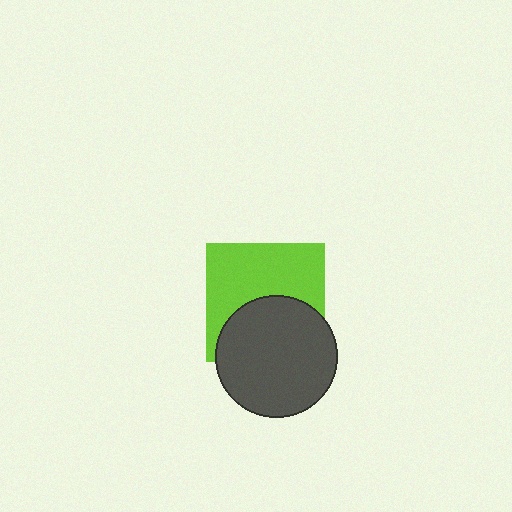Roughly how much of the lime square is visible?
About half of it is visible (roughly 56%).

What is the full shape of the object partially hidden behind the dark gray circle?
The partially hidden object is a lime square.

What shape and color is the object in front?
The object in front is a dark gray circle.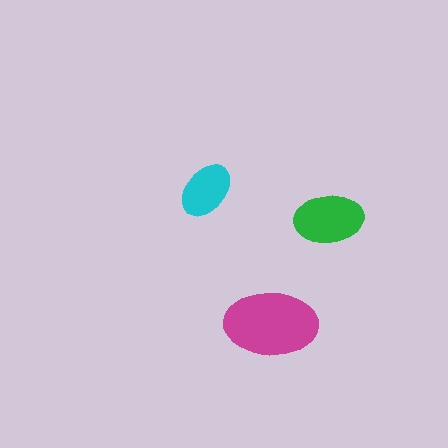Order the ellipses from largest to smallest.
the magenta one, the green one, the cyan one.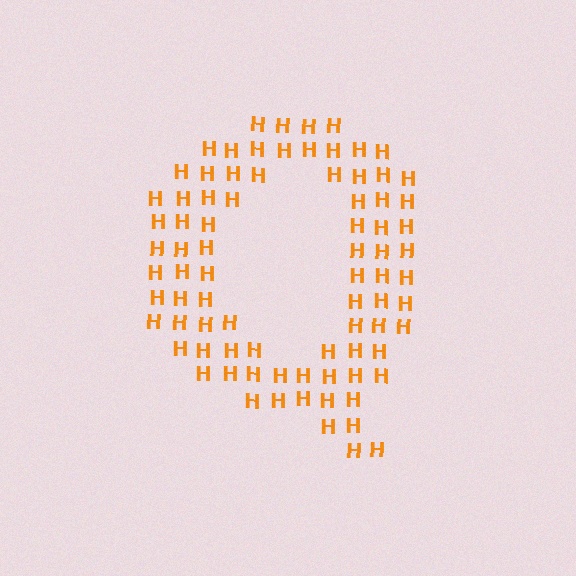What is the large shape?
The large shape is the letter Q.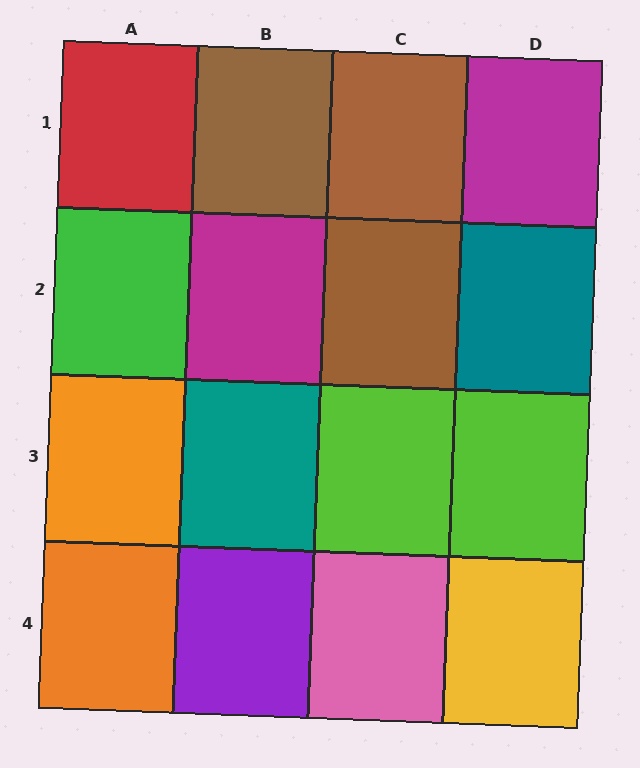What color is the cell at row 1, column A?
Red.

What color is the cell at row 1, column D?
Magenta.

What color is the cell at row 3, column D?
Lime.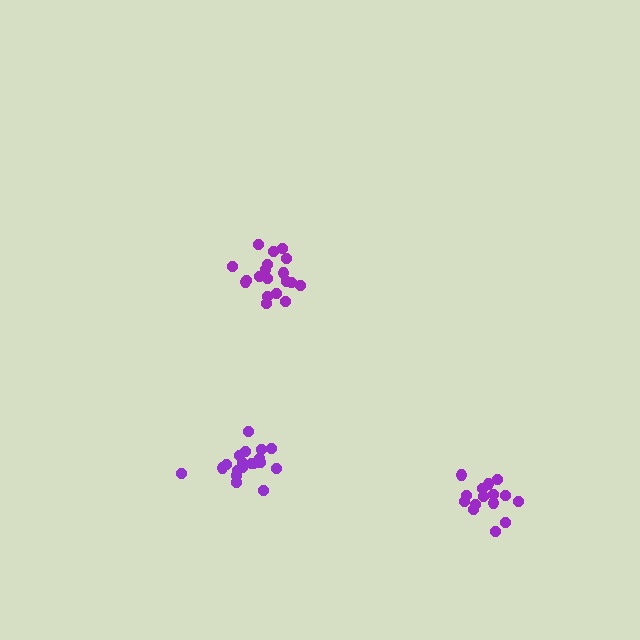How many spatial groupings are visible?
There are 3 spatial groupings.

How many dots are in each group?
Group 1: 19 dots, Group 2: 19 dots, Group 3: 15 dots (53 total).